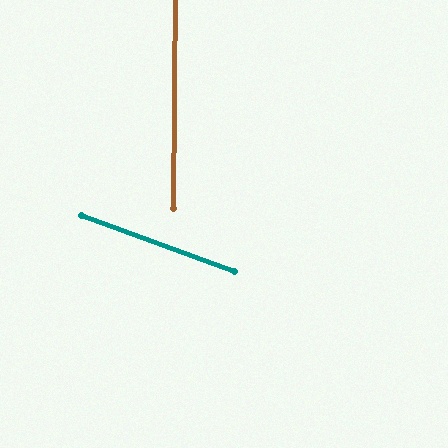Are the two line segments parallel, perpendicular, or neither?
Neither parallel nor perpendicular — they differ by about 71°.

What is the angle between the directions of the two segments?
Approximately 71 degrees.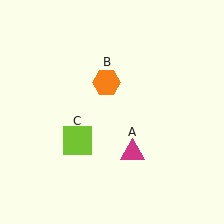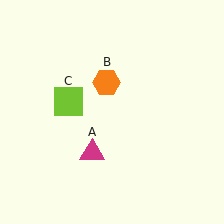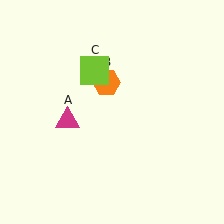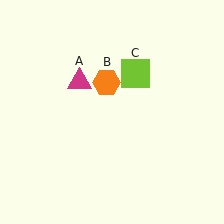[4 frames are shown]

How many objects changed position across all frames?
2 objects changed position: magenta triangle (object A), lime square (object C).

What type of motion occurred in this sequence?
The magenta triangle (object A), lime square (object C) rotated clockwise around the center of the scene.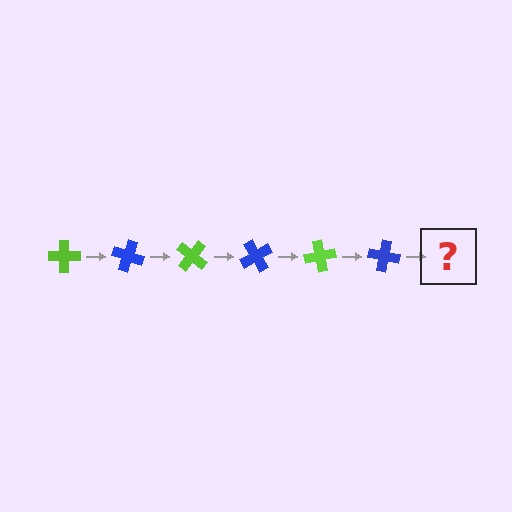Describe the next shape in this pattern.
It should be a lime cross, rotated 120 degrees from the start.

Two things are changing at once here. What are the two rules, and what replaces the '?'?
The two rules are that it rotates 20 degrees each step and the color cycles through lime and blue. The '?' should be a lime cross, rotated 120 degrees from the start.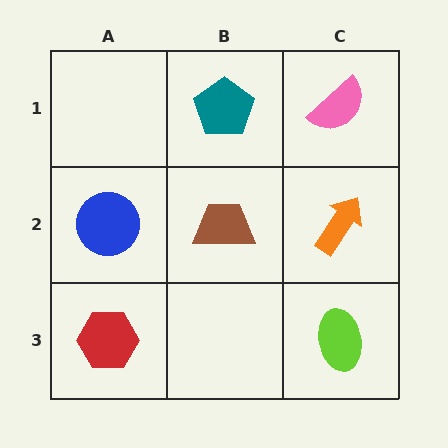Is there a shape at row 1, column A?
No, that cell is empty.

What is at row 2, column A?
A blue circle.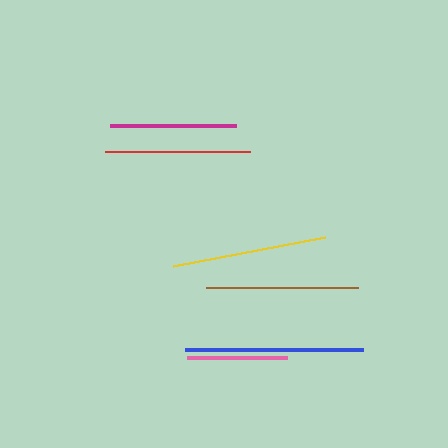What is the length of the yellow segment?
The yellow segment is approximately 156 pixels long.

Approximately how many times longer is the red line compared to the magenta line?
The red line is approximately 1.2 times the length of the magenta line.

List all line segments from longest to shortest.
From longest to shortest: blue, yellow, brown, red, magenta, pink.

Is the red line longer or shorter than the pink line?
The red line is longer than the pink line.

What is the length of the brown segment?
The brown segment is approximately 153 pixels long.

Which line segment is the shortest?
The pink line is the shortest at approximately 101 pixels.